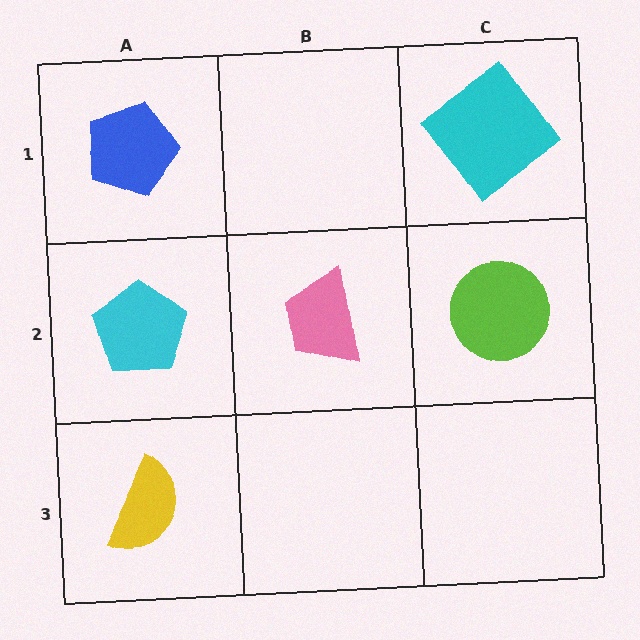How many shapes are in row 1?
2 shapes.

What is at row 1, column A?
A blue pentagon.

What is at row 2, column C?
A lime circle.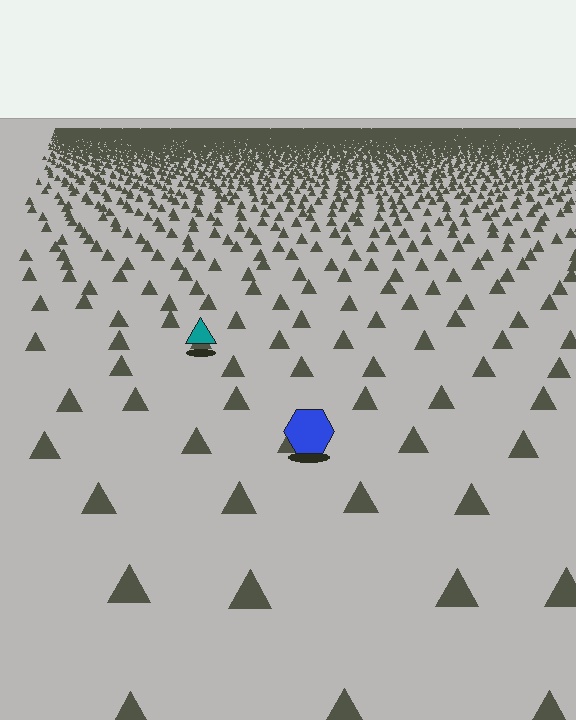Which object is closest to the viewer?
The blue hexagon is closest. The texture marks near it are larger and more spread out.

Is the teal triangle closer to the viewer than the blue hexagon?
No. The blue hexagon is closer — you can tell from the texture gradient: the ground texture is coarser near it.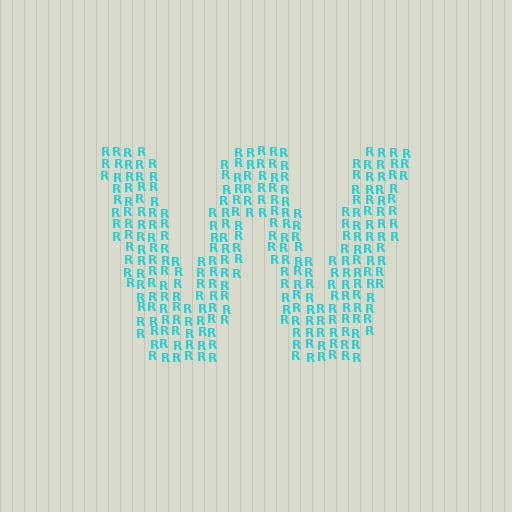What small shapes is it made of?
It is made of small letter R's.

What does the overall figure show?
The overall figure shows the letter W.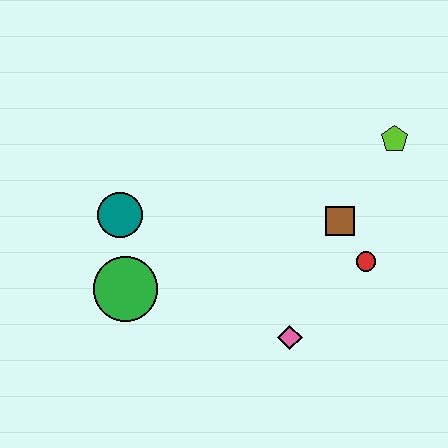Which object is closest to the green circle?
The teal circle is closest to the green circle.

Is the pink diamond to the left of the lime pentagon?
Yes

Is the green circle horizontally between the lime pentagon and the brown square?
No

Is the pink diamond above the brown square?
No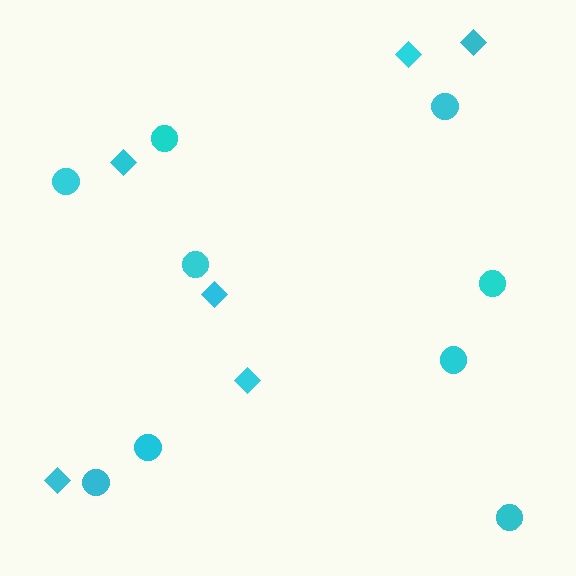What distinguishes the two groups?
There are 2 groups: one group of diamonds (6) and one group of circles (9).